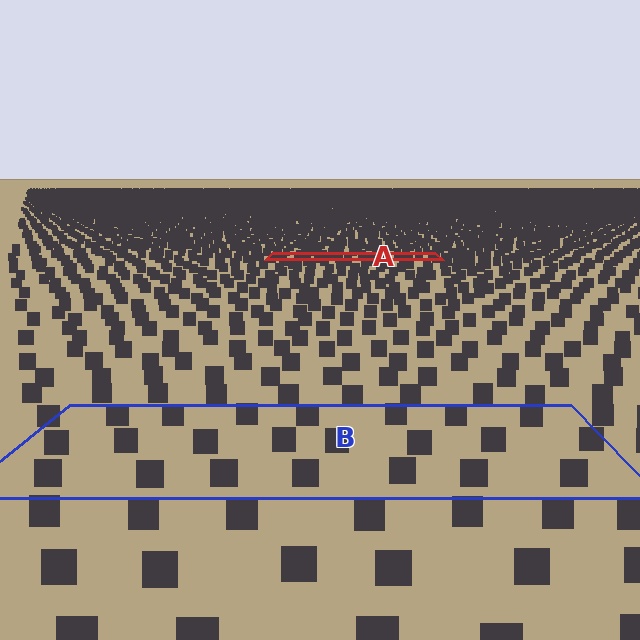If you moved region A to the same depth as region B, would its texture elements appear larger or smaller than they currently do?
They would appear larger. At a closer depth, the same texture elements are projected at a bigger on-screen size.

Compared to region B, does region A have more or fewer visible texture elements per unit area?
Region A has more texture elements per unit area — they are packed more densely because it is farther away.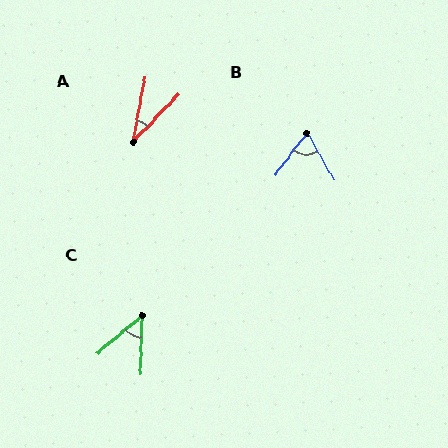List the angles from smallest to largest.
A (33°), C (48°), B (66°).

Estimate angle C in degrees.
Approximately 48 degrees.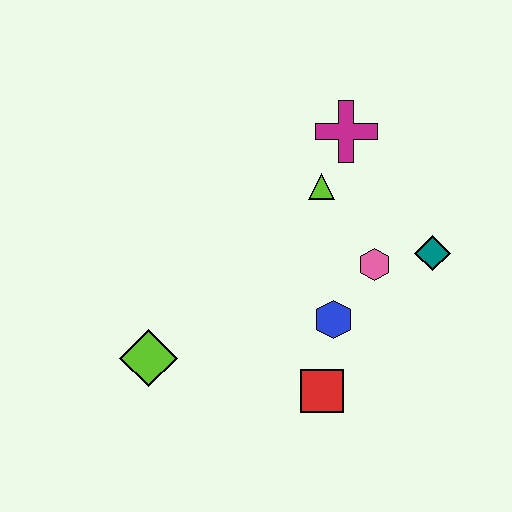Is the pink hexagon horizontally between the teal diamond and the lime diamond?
Yes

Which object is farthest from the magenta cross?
The lime diamond is farthest from the magenta cross.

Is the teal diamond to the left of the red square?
No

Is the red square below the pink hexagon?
Yes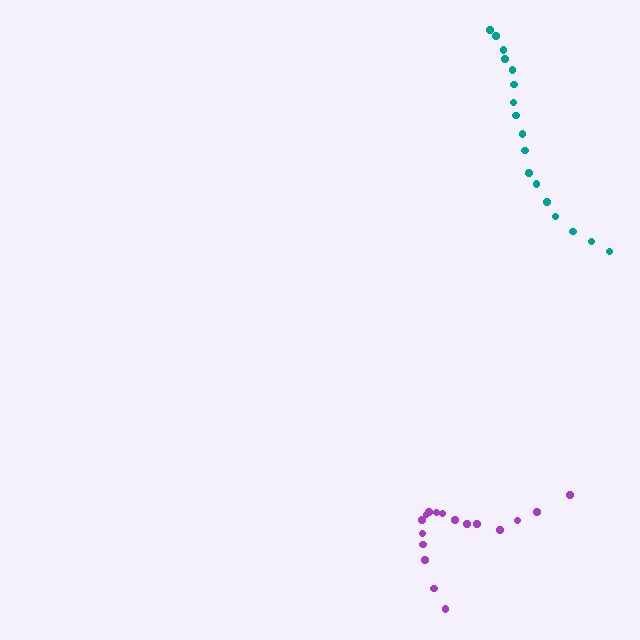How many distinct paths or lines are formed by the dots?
There are 2 distinct paths.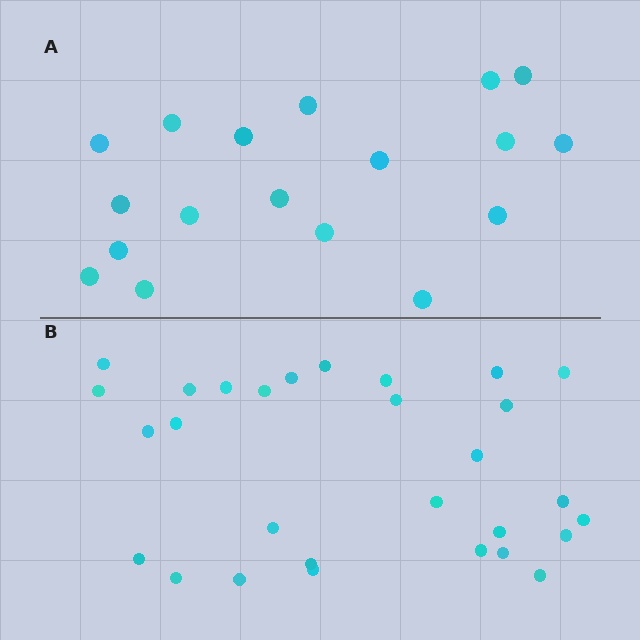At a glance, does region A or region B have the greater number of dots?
Region B (the bottom region) has more dots.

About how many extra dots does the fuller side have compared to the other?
Region B has roughly 12 or so more dots than region A.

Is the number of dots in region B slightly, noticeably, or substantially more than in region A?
Region B has substantially more. The ratio is roughly 1.6 to 1.